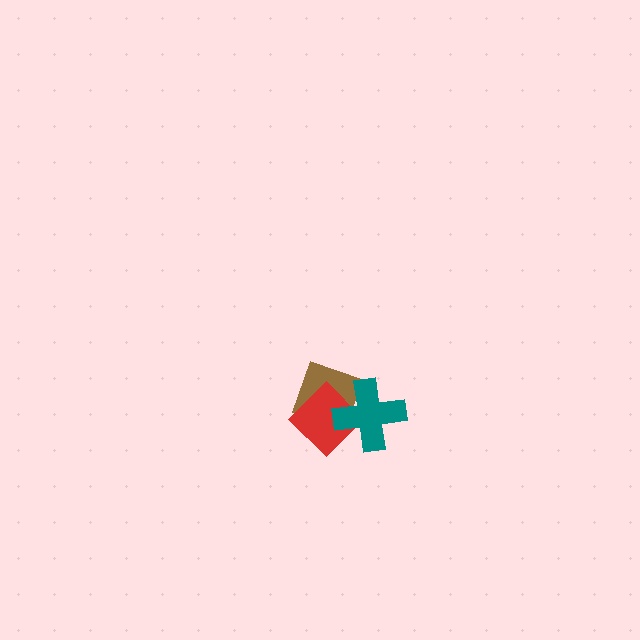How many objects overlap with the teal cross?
2 objects overlap with the teal cross.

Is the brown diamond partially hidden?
Yes, it is partially covered by another shape.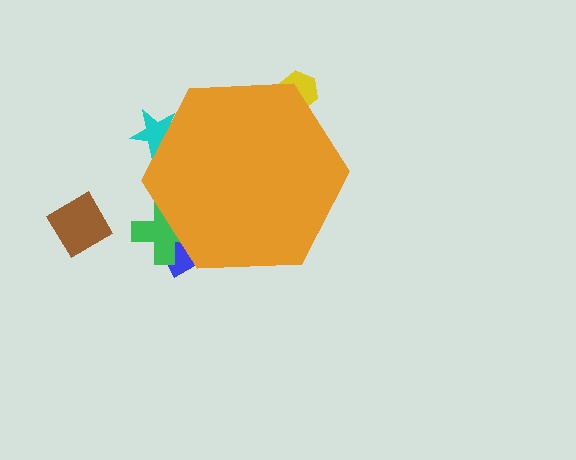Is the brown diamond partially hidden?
No, the brown diamond is fully visible.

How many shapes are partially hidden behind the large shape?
4 shapes are partially hidden.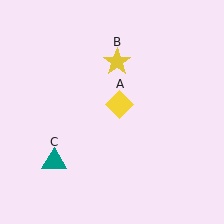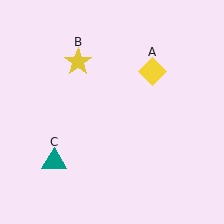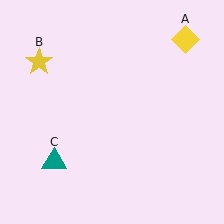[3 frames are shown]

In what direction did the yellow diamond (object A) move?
The yellow diamond (object A) moved up and to the right.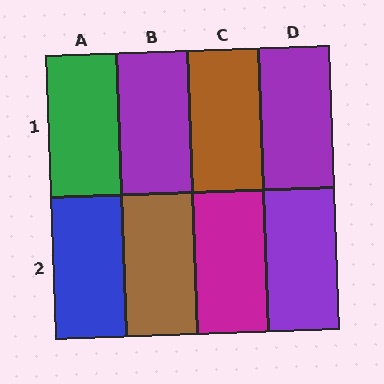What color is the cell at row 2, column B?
Brown.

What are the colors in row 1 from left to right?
Green, purple, brown, purple.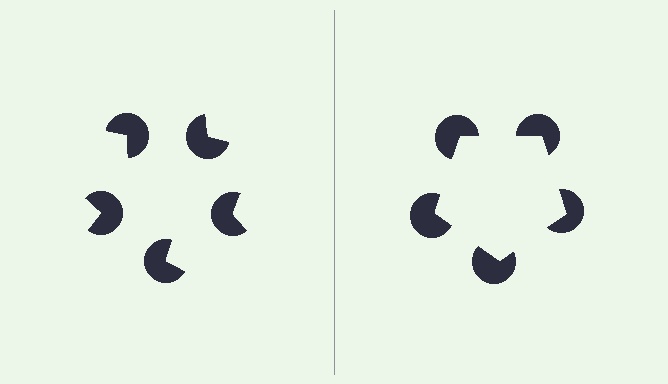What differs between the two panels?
The pac-man discs are positioned identically on both sides; only the wedge orientations differ. On the right they align to a pentagon; on the left they are misaligned.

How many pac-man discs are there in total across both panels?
10 — 5 on each side.